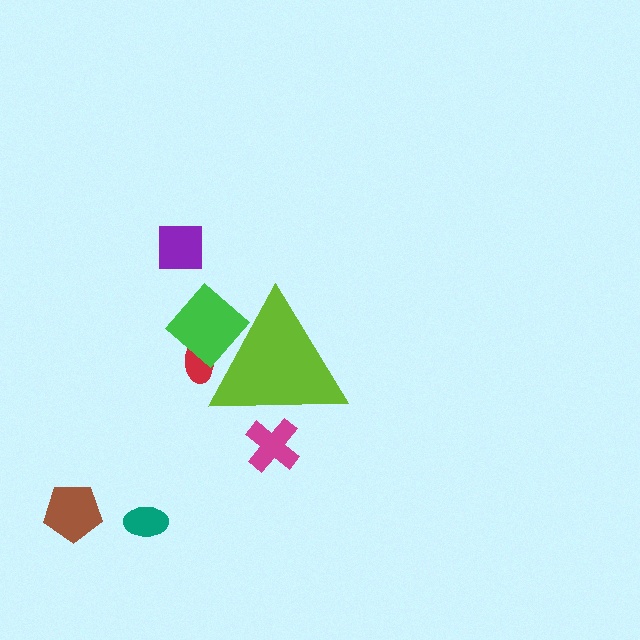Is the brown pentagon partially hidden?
No, the brown pentagon is fully visible.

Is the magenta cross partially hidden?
Yes, the magenta cross is partially hidden behind the lime triangle.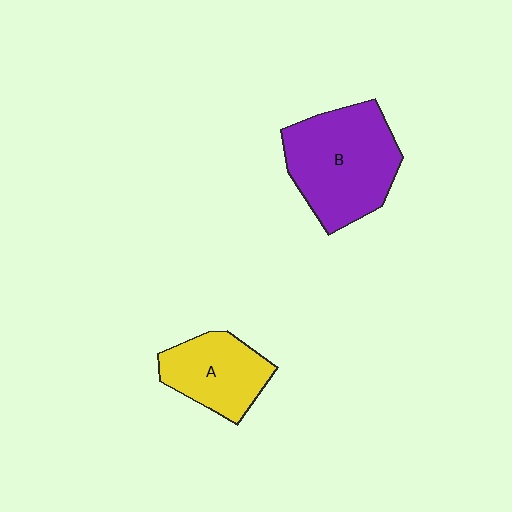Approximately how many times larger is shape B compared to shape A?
Approximately 1.6 times.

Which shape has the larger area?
Shape B (purple).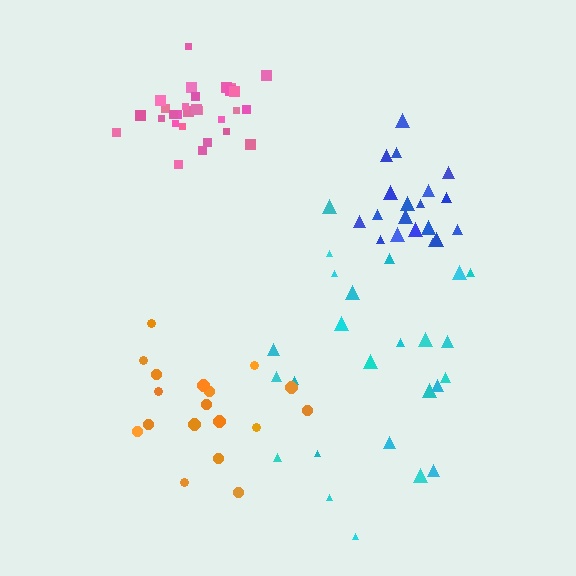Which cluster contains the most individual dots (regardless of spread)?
Pink (29).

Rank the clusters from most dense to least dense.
pink, blue, orange, cyan.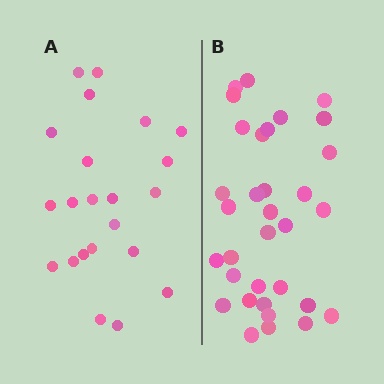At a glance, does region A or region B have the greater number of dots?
Region B (the right region) has more dots.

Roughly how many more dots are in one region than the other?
Region B has roughly 12 or so more dots than region A.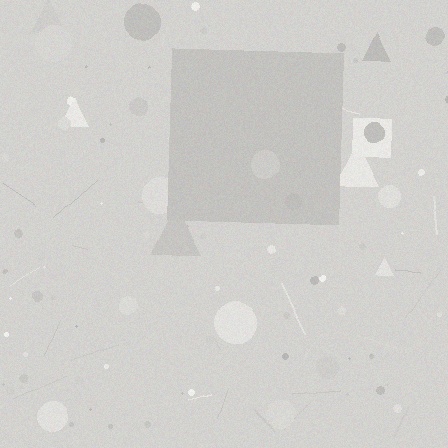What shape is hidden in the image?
A square is hidden in the image.